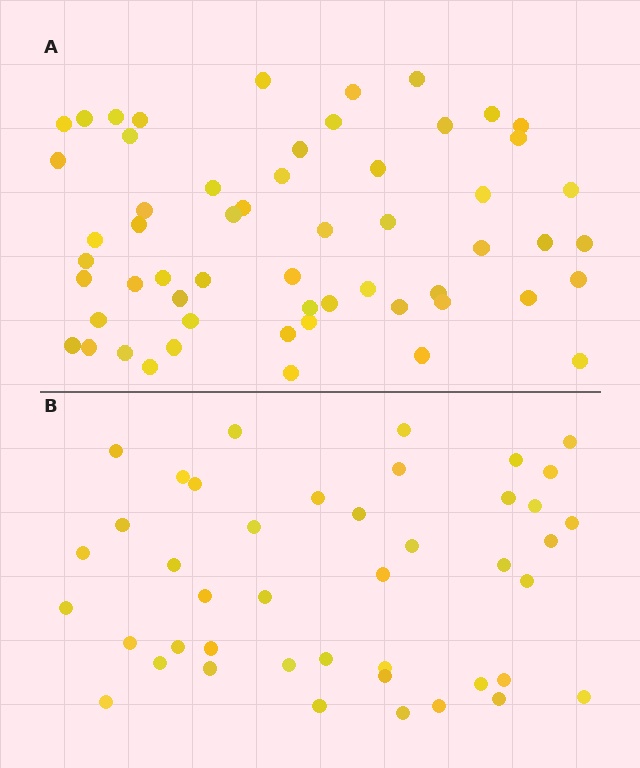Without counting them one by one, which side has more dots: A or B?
Region A (the top region) has more dots.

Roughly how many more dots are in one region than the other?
Region A has approximately 15 more dots than region B.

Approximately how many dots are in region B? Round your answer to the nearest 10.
About 40 dots. (The exact count is 43, which rounds to 40.)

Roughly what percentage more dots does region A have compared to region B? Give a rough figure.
About 35% more.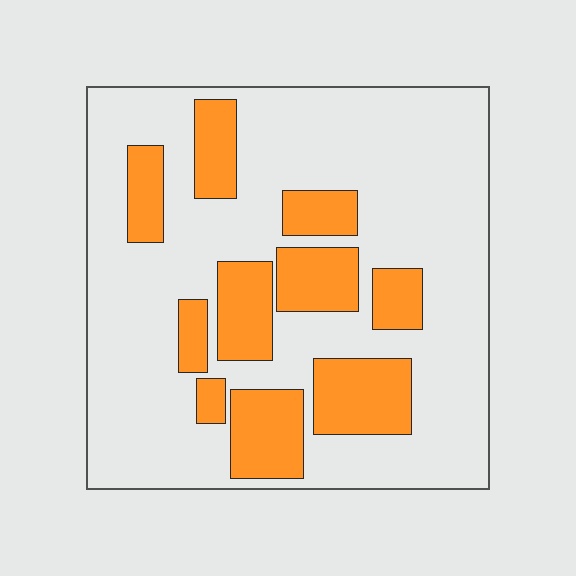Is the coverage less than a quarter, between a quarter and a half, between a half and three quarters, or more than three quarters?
Between a quarter and a half.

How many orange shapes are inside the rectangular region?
10.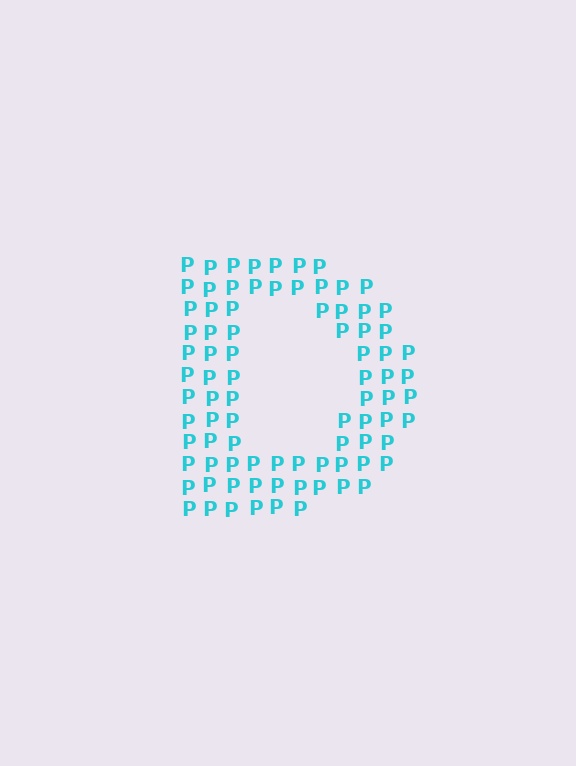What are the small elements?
The small elements are letter P's.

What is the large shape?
The large shape is the letter D.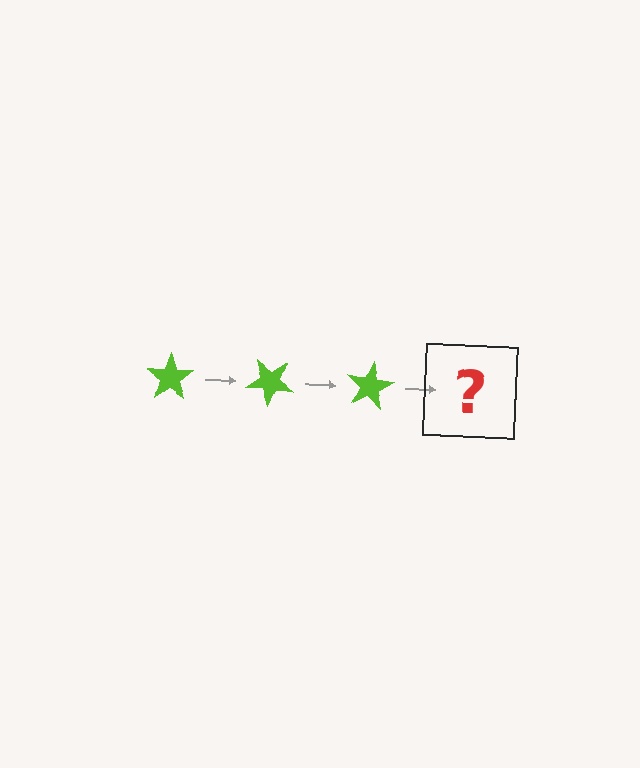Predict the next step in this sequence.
The next step is a lime star rotated 120 degrees.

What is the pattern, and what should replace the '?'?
The pattern is that the star rotates 40 degrees each step. The '?' should be a lime star rotated 120 degrees.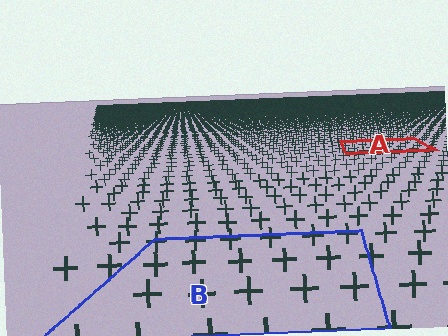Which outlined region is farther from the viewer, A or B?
Region A is farther from the viewer — the texture elements inside it appear smaller and more densely packed.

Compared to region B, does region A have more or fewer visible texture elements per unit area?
Region A has more texture elements per unit area — they are packed more densely because it is farther away.